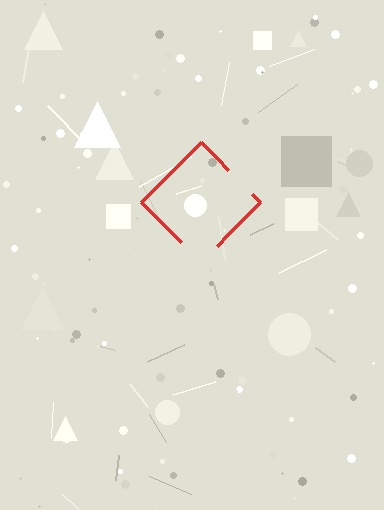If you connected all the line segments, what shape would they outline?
They would outline a diamond.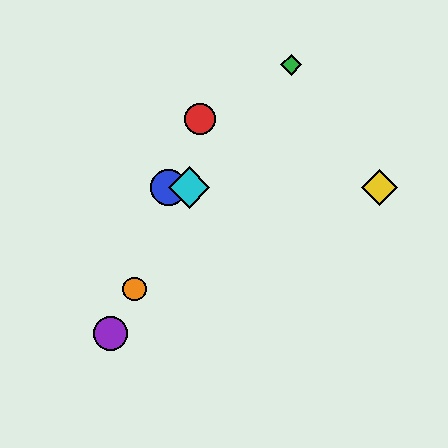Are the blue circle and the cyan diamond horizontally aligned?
Yes, both are at y≈187.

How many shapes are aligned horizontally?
3 shapes (the blue circle, the yellow diamond, the cyan diamond) are aligned horizontally.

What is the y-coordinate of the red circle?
The red circle is at y≈119.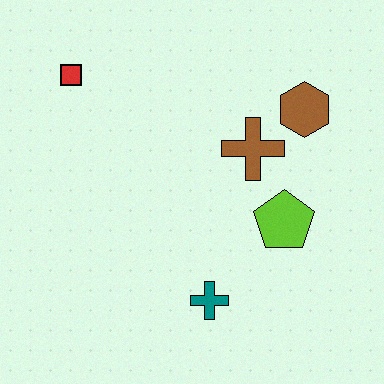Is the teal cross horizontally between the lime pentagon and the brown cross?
No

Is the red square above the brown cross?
Yes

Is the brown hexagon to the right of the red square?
Yes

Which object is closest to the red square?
The brown cross is closest to the red square.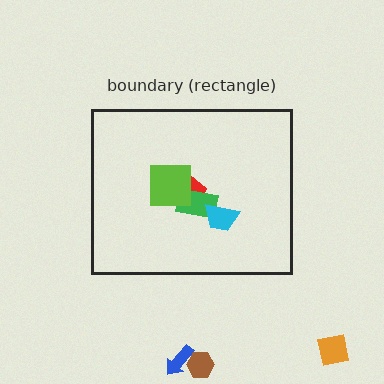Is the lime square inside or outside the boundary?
Inside.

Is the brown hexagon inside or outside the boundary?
Outside.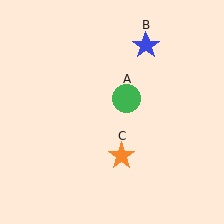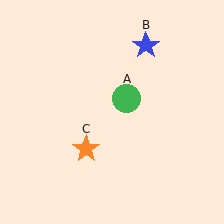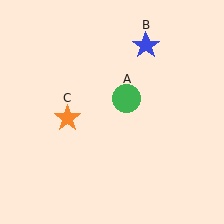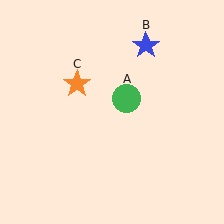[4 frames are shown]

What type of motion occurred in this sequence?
The orange star (object C) rotated clockwise around the center of the scene.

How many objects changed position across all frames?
1 object changed position: orange star (object C).